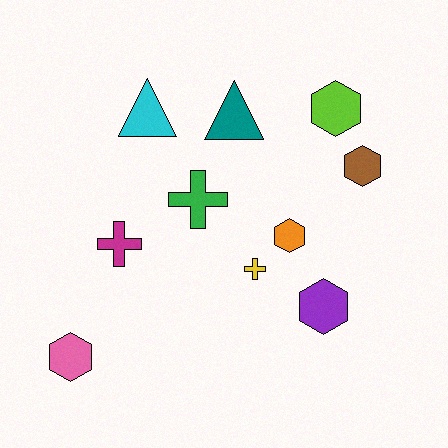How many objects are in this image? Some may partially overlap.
There are 10 objects.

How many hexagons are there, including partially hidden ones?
There are 5 hexagons.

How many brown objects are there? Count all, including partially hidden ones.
There is 1 brown object.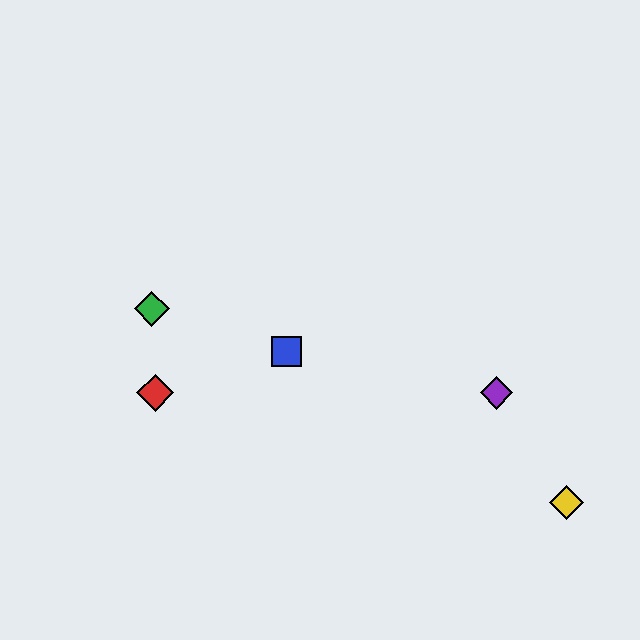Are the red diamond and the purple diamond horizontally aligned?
Yes, both are at y≈393.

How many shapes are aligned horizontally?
2 shapes (the red diamond, the purple diamond) are aligned horizontally.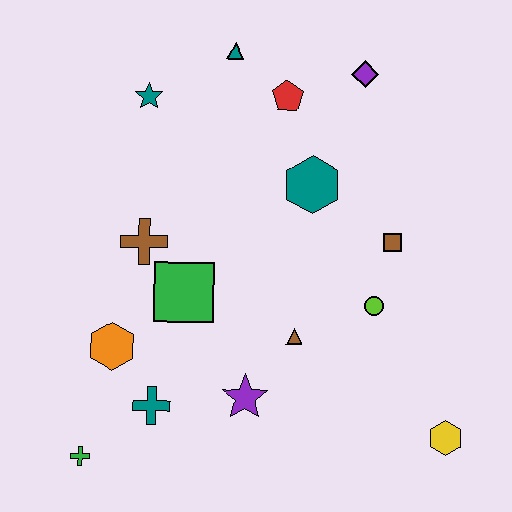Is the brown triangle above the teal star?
No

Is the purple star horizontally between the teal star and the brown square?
Yes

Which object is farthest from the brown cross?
The yellow hexagon is farthest from the brown cross.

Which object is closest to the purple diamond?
The red pentagon is closest to the purple diamond.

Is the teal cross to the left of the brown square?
Yes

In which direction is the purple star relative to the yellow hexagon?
The purple star is to the left of the yellow hexagon.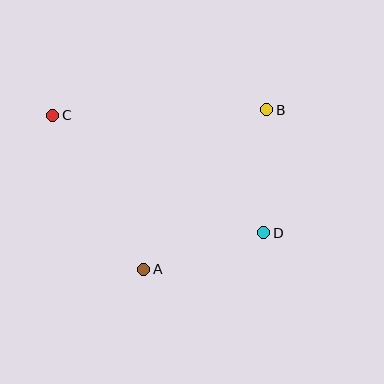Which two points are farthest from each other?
Points C and D are farthest from each other.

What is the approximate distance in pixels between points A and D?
The distance between A and D is approximately 126 pixels.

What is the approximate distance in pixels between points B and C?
The distance between B and C is approximately 214 pixels.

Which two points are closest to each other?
Points B and D are closest to each other.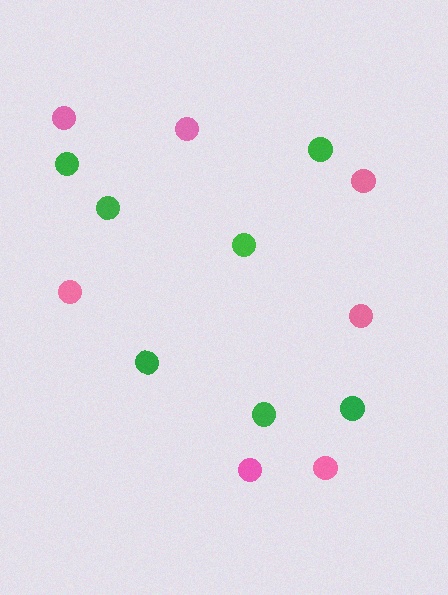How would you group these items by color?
There are 2 groups: one group of pink circles (7) and one group of green circles (7).